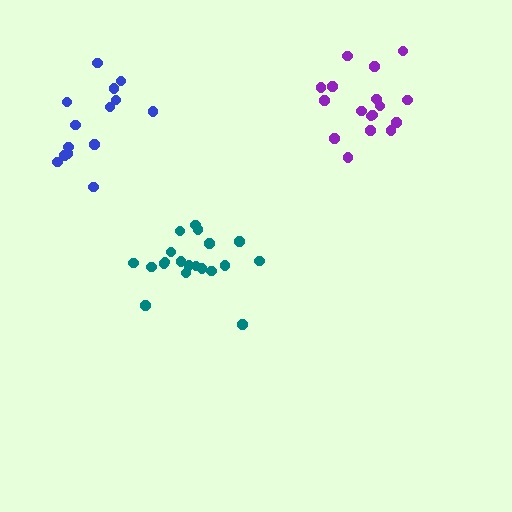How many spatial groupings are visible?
There are 3 spatial groupings.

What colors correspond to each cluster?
The clusters are colored: teal, purple, blue.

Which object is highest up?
The purple cluster is topmost.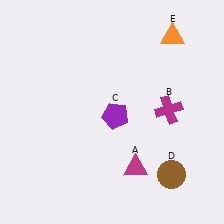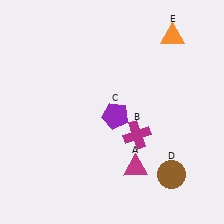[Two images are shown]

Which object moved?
The magenta cross (B) moved left.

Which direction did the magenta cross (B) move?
The magenta cross (B) moved left.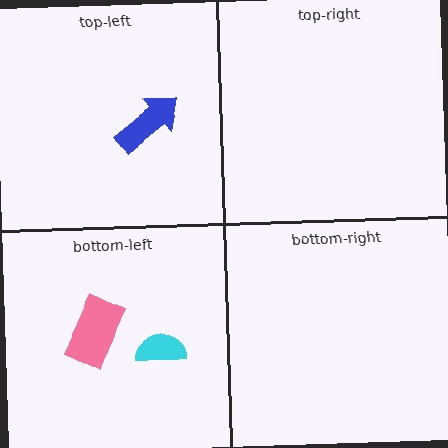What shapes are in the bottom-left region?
The pink rectangle, the cyan semicircle.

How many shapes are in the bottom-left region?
2.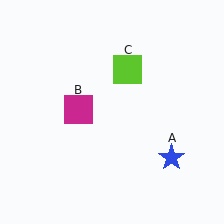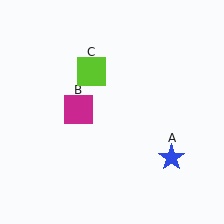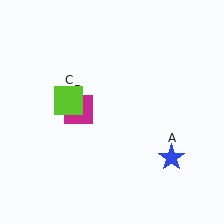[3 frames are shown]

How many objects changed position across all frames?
1 object changed position: lime square (object C).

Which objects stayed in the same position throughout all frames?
Blue star (object A) and magenta square (object B) remained stationary.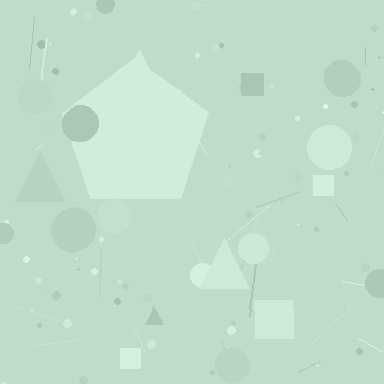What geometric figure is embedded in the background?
A pentagon is embedded in the background.